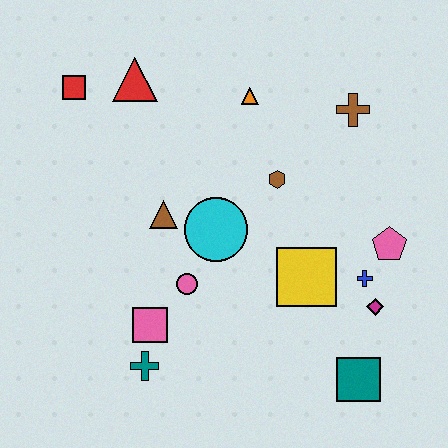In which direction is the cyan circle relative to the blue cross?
The cyan circle is to the left of the blue cross.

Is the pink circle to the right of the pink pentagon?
No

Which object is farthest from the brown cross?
The teal cross is farthest from the brown cross.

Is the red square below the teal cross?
No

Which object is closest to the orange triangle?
The brown hexagon is closest to the orange triangle.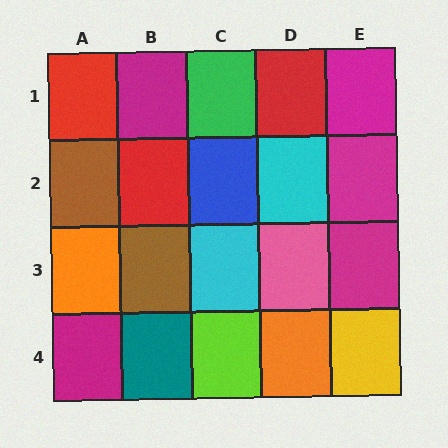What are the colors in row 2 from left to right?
Brown, red, blue, cyan, magenta.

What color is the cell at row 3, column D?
Pink.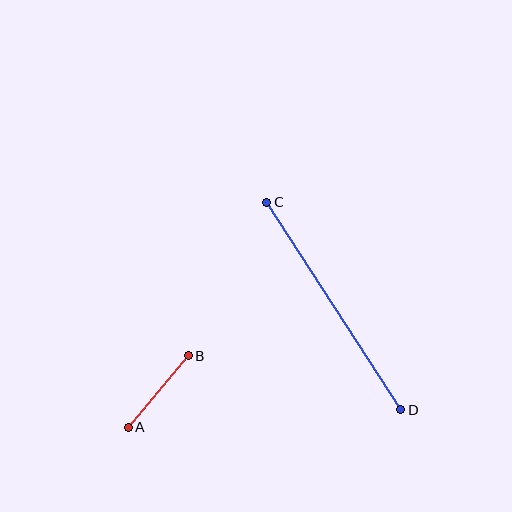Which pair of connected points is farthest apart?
Points C and D are farthest apart.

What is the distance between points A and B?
The distance is approximately 93 pixels.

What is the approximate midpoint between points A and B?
The midpoint is at approximately (158, 392) pixels.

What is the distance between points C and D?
The distance is approximately 247 pixels.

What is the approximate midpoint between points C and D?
The midpoint is at approximately (334, 306) pixels.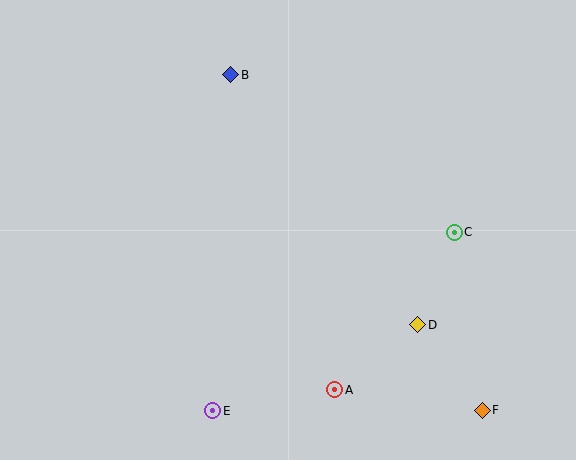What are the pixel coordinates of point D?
Point D is at (418, 325).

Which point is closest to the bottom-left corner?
Point E is closest to the bottom-left corner.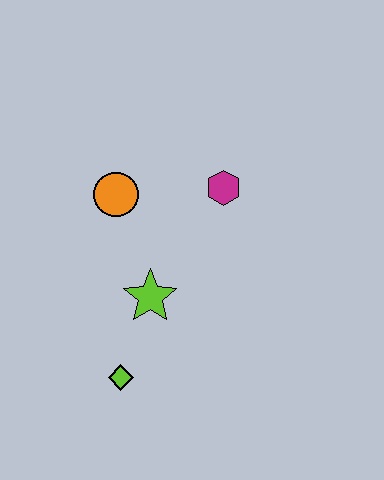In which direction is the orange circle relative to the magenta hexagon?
The orange circle is to the left of the magenta hexagon.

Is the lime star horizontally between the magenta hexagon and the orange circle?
Yes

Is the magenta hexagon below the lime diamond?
No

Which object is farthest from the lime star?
The magenta hexagon is farthest from the lime star.